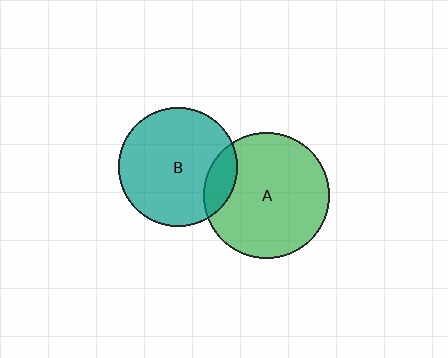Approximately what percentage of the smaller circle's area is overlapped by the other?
Approximately 15%.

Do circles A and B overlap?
Yes.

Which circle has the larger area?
Circle A (green).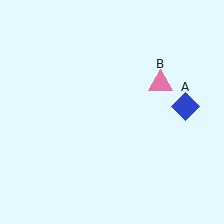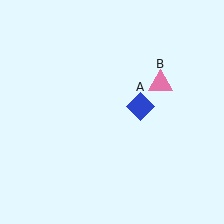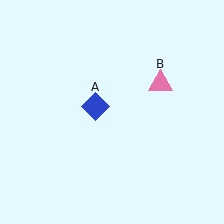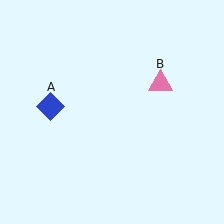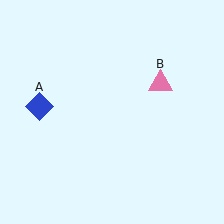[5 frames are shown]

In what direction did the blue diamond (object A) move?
The blue diamond (object A) moved left.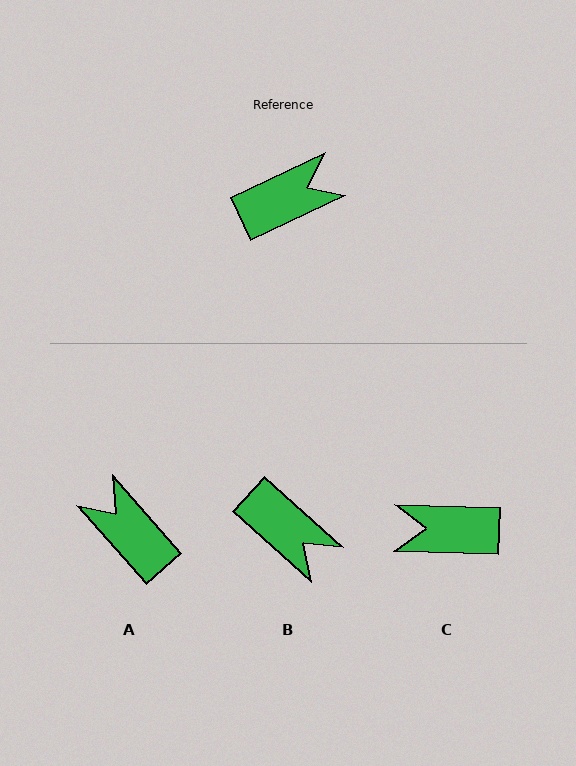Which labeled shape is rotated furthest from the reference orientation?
C, about 153 degrees away.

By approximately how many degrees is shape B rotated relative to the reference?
Approximately 68 degrees clockwise.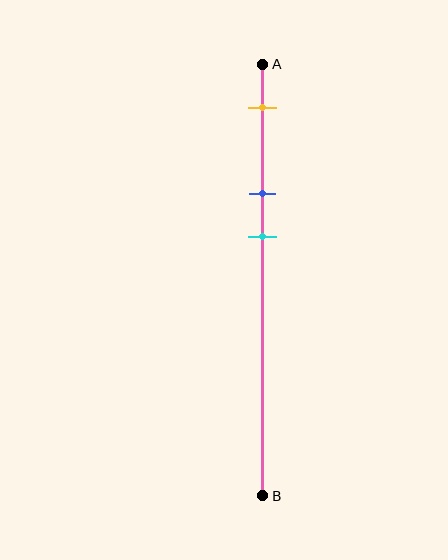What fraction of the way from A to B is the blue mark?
The blue mark is approximately 30% (0.3) of the way from A to B.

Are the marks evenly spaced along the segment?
Yes, the marks are approximately evenly spaced.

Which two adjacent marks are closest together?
The blue and cyan marks are the closest adjacent pair.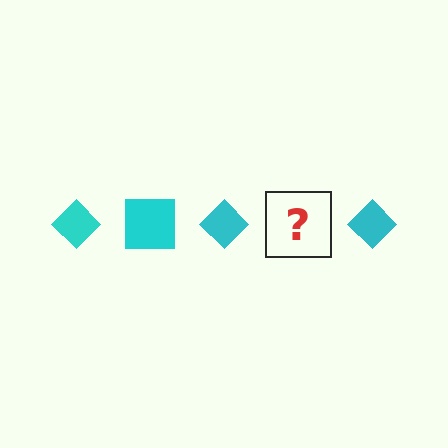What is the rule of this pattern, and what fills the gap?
The rule is that the pattern cycles through diamond, square shapes in cyan. The gap should be filled with a cyan square.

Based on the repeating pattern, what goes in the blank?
The blank should be a cyan square.